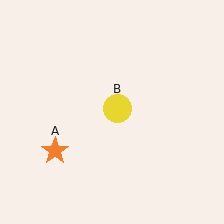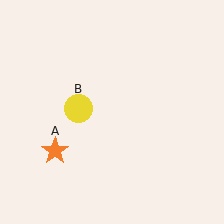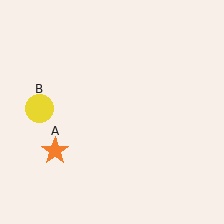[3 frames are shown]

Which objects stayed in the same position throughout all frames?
Orange star (object A) remained stationary.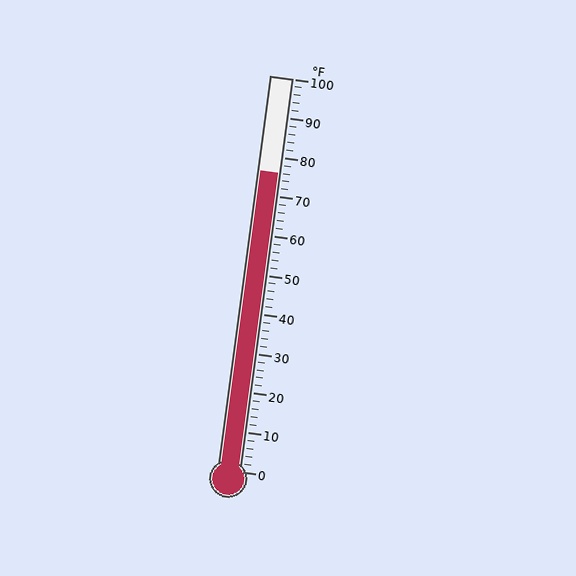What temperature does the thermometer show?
The thermometer shows approximately 76°F.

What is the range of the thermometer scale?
The thermometer scale ranges from 0°F to 100°F.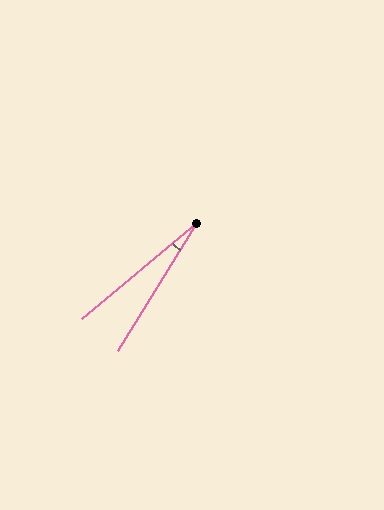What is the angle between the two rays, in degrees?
Approximately 19 degrees.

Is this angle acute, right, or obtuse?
It is acute.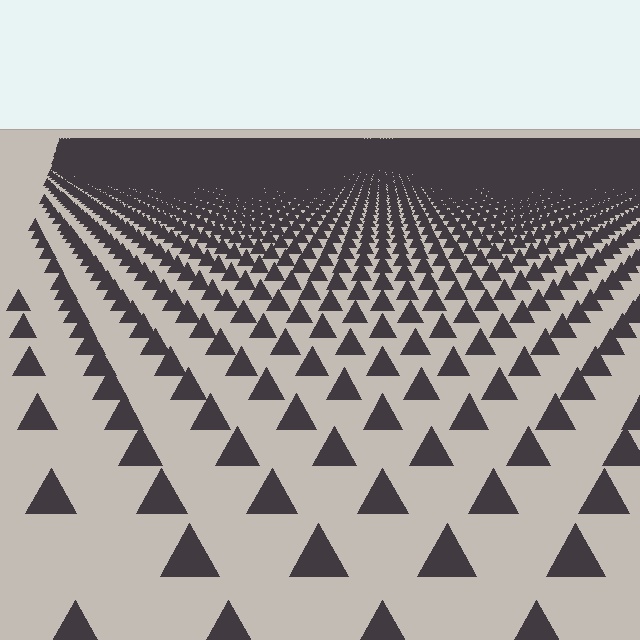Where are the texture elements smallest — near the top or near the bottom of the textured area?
Near the top.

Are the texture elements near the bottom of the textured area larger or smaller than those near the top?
Larger. Near the bottom, elements are closer to the viewer and appear at a bigger on-screen size.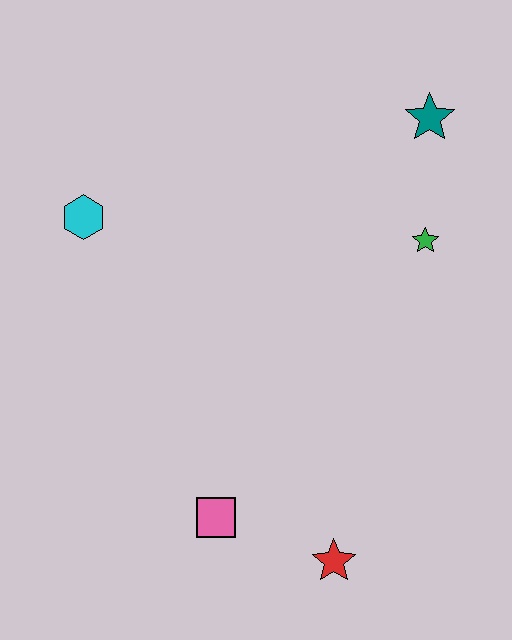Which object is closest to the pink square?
The red star is closest to the pink square.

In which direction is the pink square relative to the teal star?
The pink square is below the teal star.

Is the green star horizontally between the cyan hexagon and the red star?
No